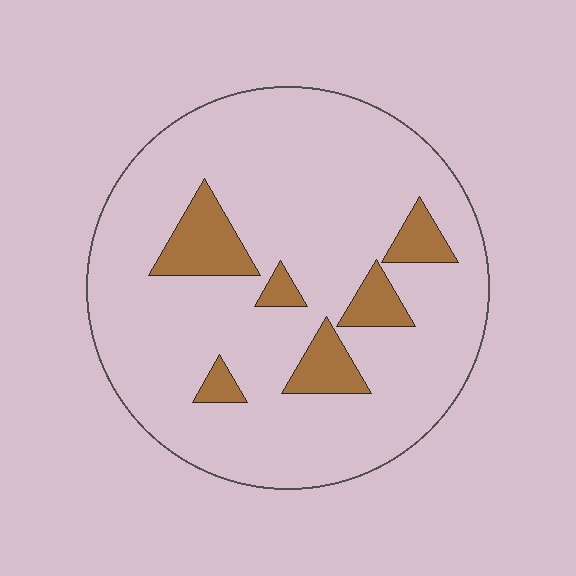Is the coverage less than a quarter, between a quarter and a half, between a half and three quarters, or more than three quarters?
Less than a quarter.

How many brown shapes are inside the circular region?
6.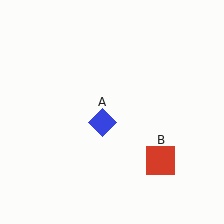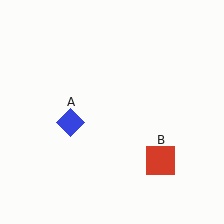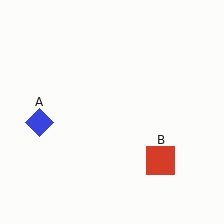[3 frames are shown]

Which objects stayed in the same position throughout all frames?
Red square (object B) remained stationary.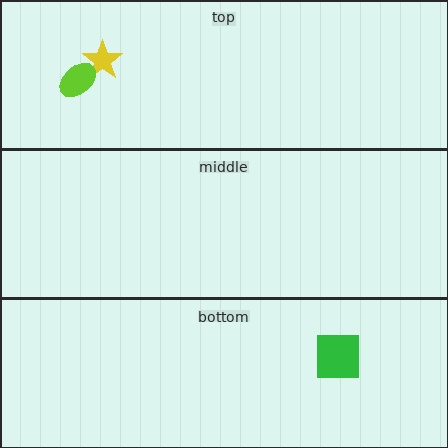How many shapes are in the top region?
2.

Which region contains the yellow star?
The top region.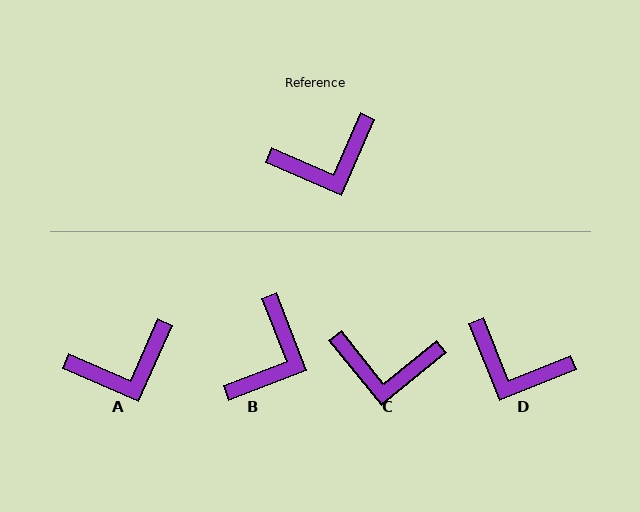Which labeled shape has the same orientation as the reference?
A.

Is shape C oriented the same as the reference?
No, it is off by about 27 degrees.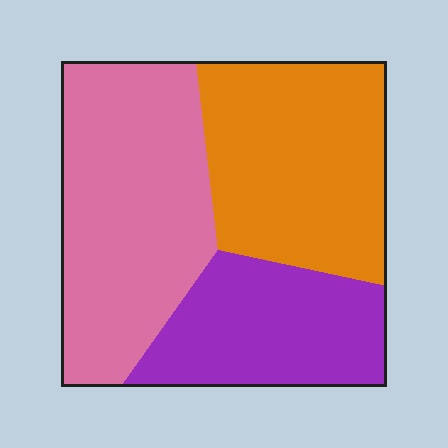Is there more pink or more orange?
Pink.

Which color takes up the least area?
Purple, at roughly 25%.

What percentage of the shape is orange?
Orange takes up between a third and a half of the shape.